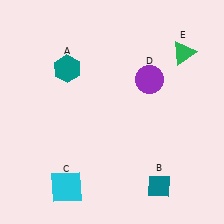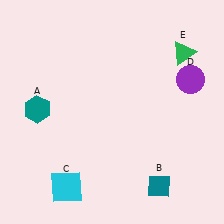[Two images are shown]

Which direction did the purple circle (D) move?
The purple circle (D) moved right.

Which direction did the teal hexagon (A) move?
The teal hexagon (A) moved down.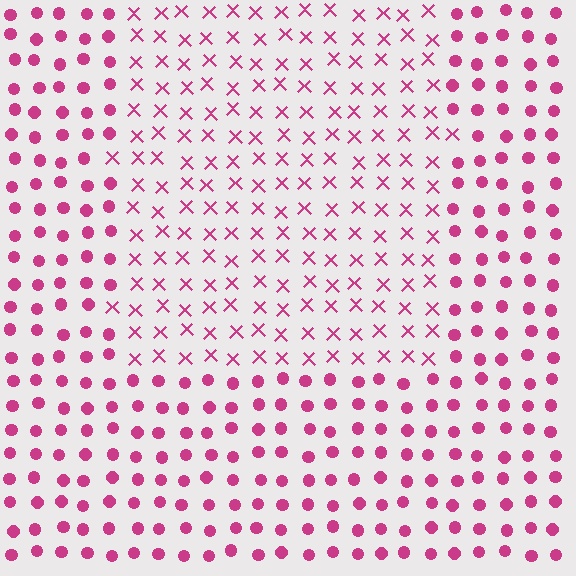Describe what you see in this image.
The image is filled with small magenta elements arranged in a uniform grid. A rectangle-shaped region contains X marks, while the surrounding area contains circles. The boundary is defined purely by the change in element shape.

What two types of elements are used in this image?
The image uses X marks inside the rectangle region and circles outside it.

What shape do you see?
I see a rectangle.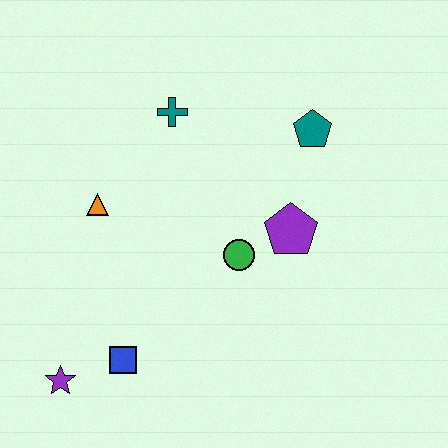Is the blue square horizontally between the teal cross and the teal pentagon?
No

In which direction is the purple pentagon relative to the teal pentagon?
The purple pentagon is below the teal pentagon.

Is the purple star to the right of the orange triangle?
No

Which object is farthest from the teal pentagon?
The purple star is farthest from the teal pentagon.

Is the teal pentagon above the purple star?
Yes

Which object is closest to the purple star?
The blue square is closest to the purple star.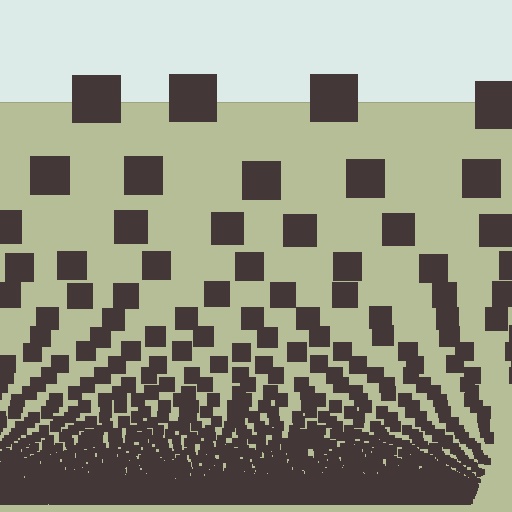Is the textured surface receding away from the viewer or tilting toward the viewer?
The surface appears to tilt toward the viewer. Texture elements get larger and sparser toward the top.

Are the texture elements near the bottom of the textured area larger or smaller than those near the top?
Smaller. The gradient is inverted — elements near the bottom are smaller and denser.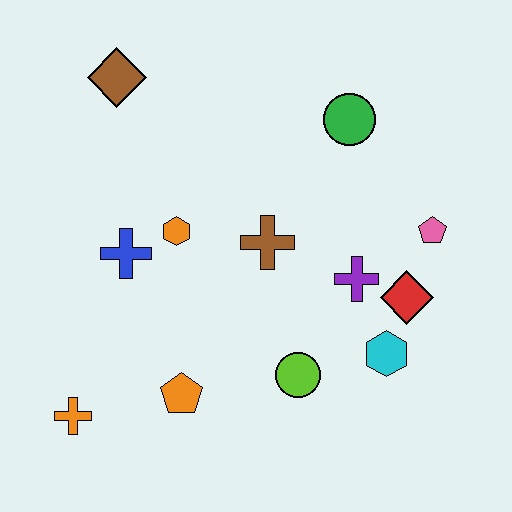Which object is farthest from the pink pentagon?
The orange cross is farthest from the pink pentagon.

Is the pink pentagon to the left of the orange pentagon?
No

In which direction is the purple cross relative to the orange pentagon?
The purple cross is to the right of the orange pentagon.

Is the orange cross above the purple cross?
No